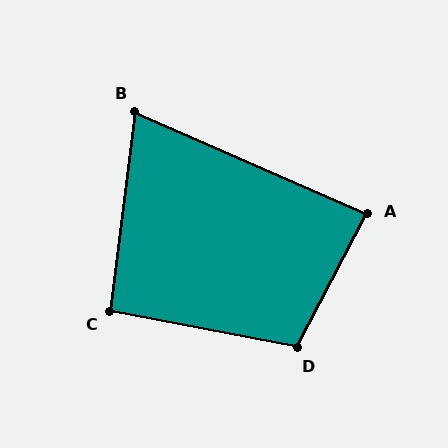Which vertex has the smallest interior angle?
B, at approximately 73 degrees.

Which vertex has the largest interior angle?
D, at approximately 107 degrees.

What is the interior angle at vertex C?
Approximately 94 degrees (approximately right).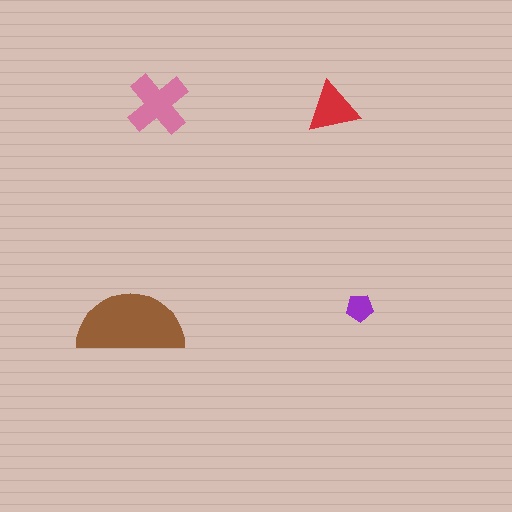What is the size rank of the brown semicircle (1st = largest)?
1st.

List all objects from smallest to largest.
The purple pentagon, the red triangle, the pink cross, the brown semicircle.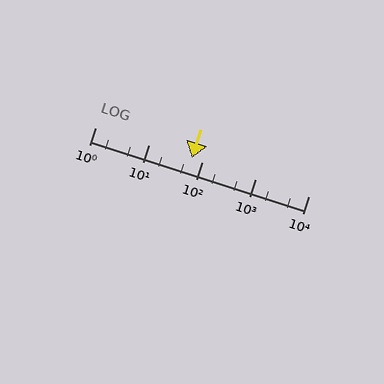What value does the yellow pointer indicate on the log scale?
The pointer indicates approximately 66.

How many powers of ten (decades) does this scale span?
The scale spans 4 decades, from 1 to 10000.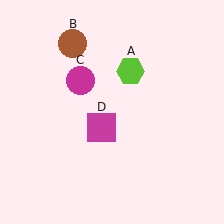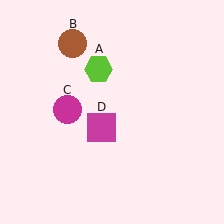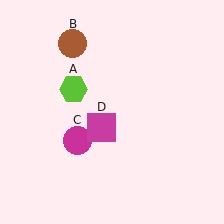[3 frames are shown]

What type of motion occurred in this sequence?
The lime hexagon (object A), magenta circle (object C) rotated counterclockwise around the center of the scene.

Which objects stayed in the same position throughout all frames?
Brown circle (object B) and magenta square (object D) remained stationary.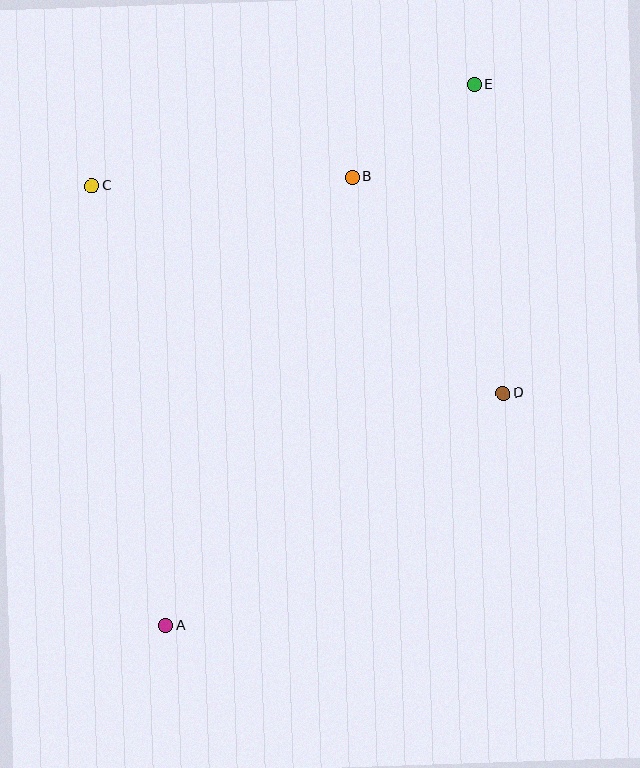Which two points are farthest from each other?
Points A and E are farthest from each other.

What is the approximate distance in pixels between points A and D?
The distance between A and D is approximately 410 pixels.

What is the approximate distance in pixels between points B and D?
The distance between B and D is approximately 263 pixels.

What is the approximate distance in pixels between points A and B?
The distance between A and B is approximately 485 pixels.